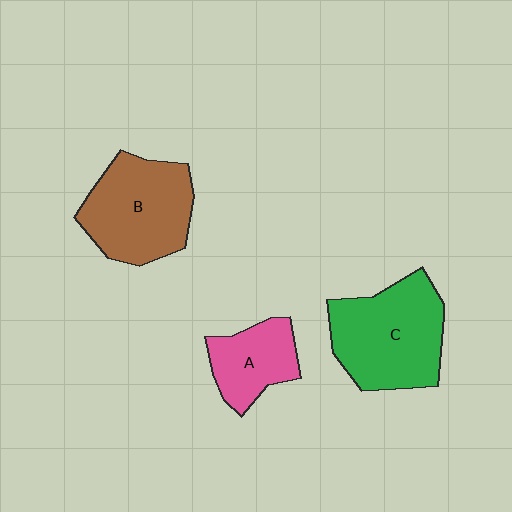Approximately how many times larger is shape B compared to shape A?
Approximately 1.6 times.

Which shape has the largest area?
Shape C (green).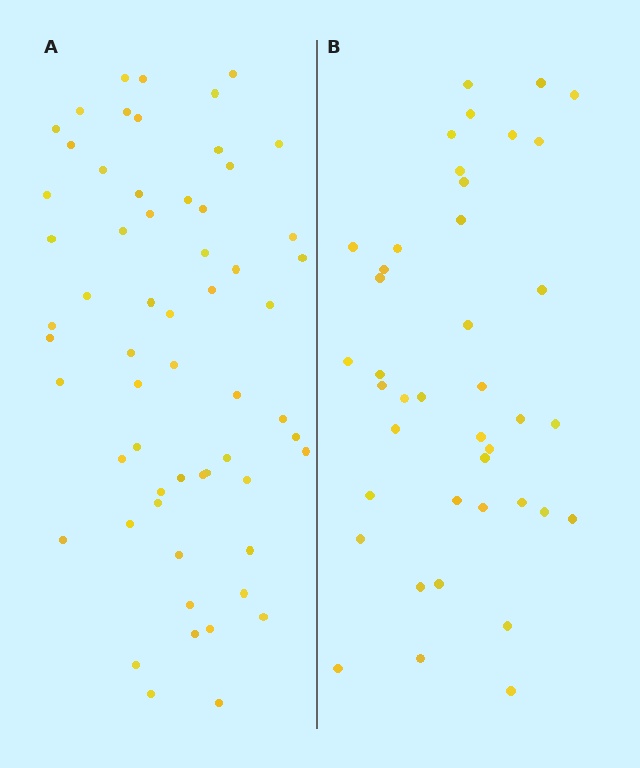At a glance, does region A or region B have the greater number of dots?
Region A (the left region) has more dots.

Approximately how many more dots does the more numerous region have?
Region A has approximately 20 more dots than region B.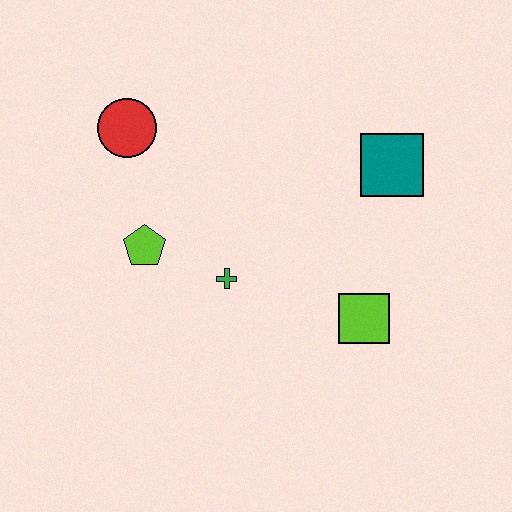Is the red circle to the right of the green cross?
No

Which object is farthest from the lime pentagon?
The teal square is farthest from the lime pentagon.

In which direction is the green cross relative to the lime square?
The green cross is to the left of the lime square.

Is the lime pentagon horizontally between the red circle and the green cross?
Yes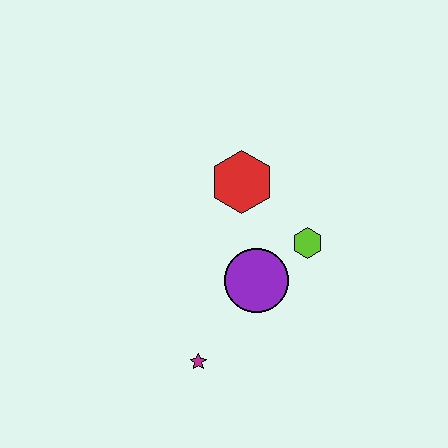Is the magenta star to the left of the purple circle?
Yes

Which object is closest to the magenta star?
The purple circle is closest to the magenta star.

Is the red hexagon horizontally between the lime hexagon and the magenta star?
Yes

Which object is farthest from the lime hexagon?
The magenta star is farthest from the lime hexagon.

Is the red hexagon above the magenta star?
Yes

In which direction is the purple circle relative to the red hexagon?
The purple circle is below the red hexagon.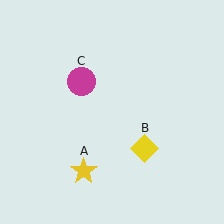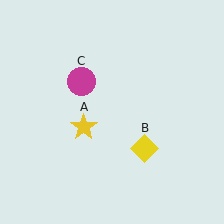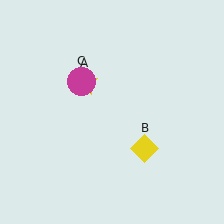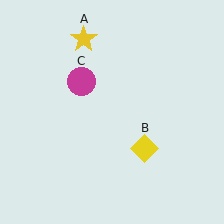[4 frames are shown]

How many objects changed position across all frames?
1 object changed position: yellow star (object A).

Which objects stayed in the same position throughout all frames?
Yellow diamond (object B) and magenta circle (object C) remained stationary.